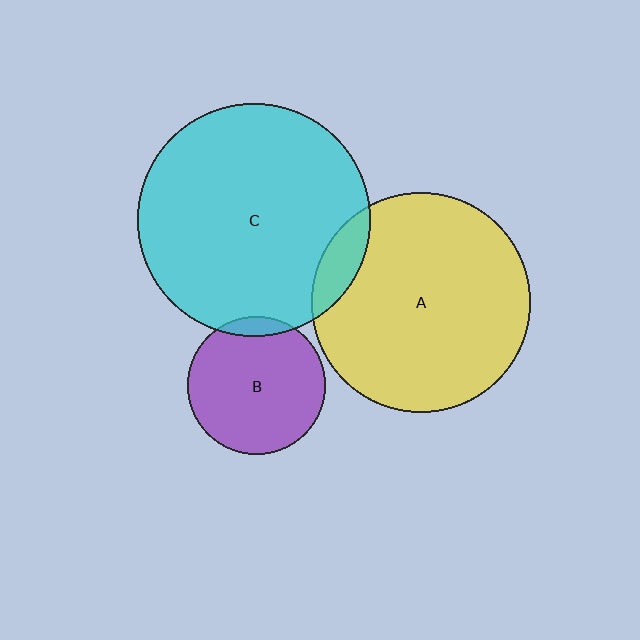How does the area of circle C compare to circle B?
Approximately 2.9 times.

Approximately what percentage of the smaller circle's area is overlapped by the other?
Approximately 5%.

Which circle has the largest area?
Circle C (cyan).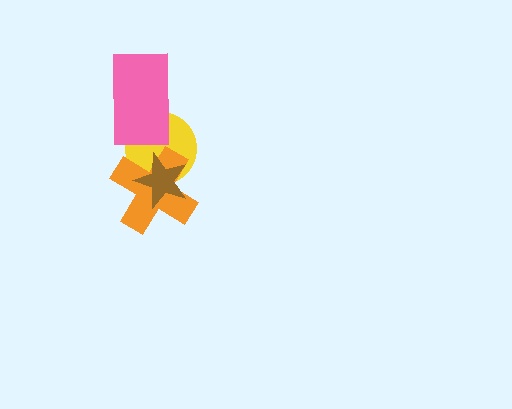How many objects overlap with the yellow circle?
3 objects overlap with the yellow circle.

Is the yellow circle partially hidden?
Yes, it is partially covered by another shape.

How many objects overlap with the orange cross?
2 objects overlap with the orange cross.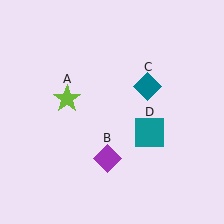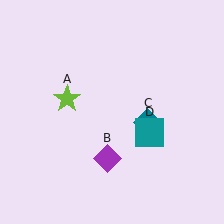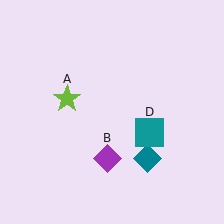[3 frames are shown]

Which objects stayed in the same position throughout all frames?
Lime star (object A) and purple diamond (object B) and teal square (object D) remained stationary.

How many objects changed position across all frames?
1 object changed position: teal diamond (object C).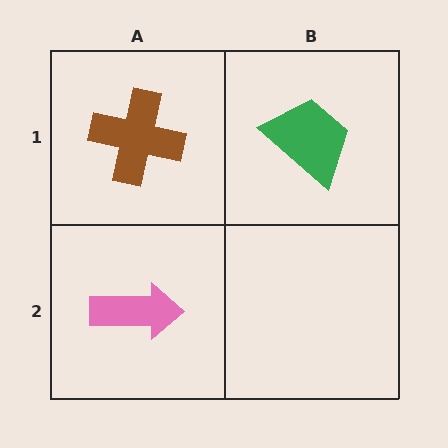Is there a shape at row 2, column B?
No, that cell is empty.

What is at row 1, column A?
A brown cross.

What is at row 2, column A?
A pink arrow.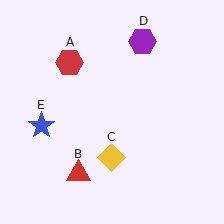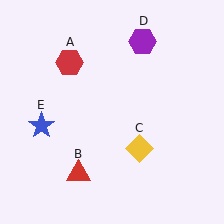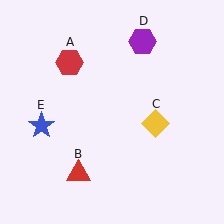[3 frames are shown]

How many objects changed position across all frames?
1 object changed position: yellow diamond (object C).